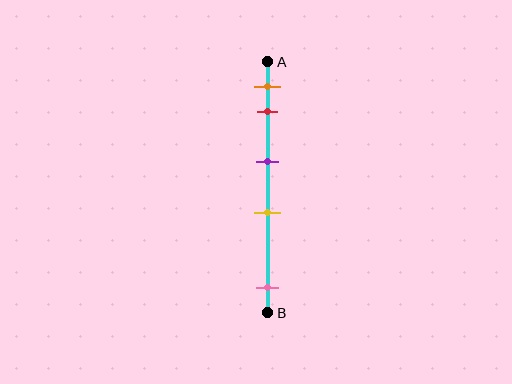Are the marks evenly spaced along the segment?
No, the marks are not evenly spaced.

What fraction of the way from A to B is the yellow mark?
The yellow mark is approximately 60% (0.6) of the way from A to B.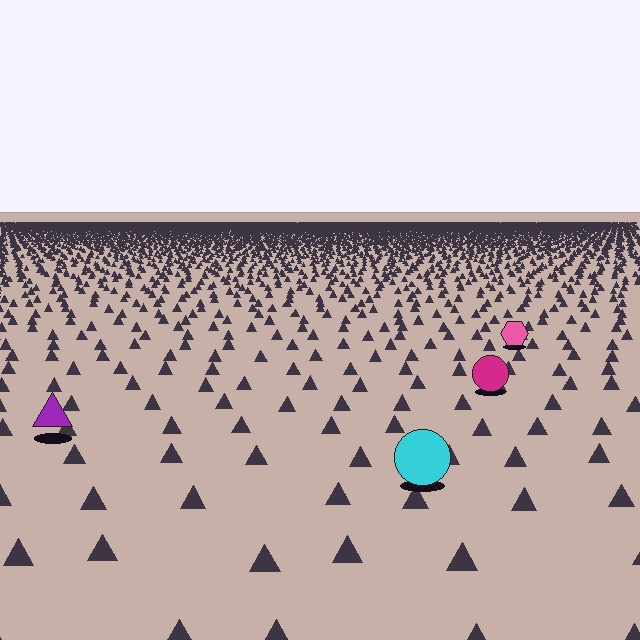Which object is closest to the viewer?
The cyan circle is closest. The texture marks near it are larger and more spread out.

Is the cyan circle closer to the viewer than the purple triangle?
Yes. The cyan circle is closer — you can tell from the texture gradient: the ground texture is coarser near it.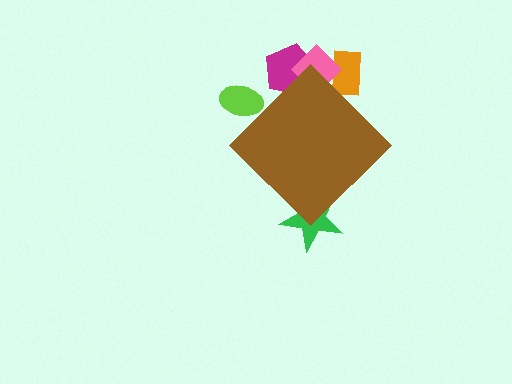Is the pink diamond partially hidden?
Yes, the pink diamond is partially hidden behind the brown diamond.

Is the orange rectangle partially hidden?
Yes, the orange rectangle is partially hidden behind the brown diamond.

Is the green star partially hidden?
Yes, the green star is partially hidden behind the brown diamond.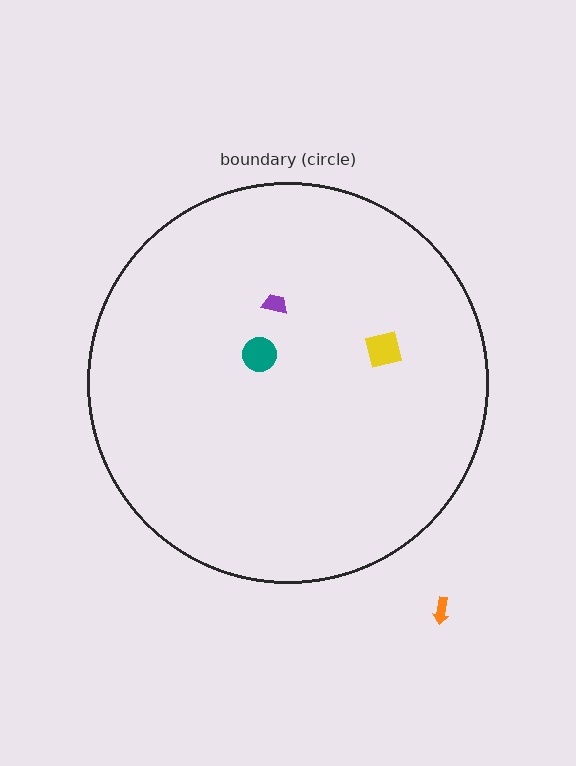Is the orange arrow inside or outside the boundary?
Outside.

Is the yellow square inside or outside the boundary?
Inside.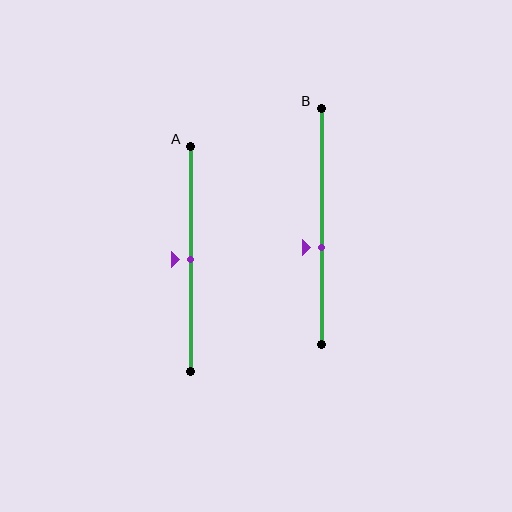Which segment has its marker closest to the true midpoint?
Segment A has its marker closest to the true midpoint.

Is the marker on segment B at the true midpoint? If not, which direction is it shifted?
No, the marker on segment B is shifted downward by about 9% of the segment length.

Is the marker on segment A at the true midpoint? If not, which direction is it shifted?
Yes, the marker on segment A is at the true midpoint.